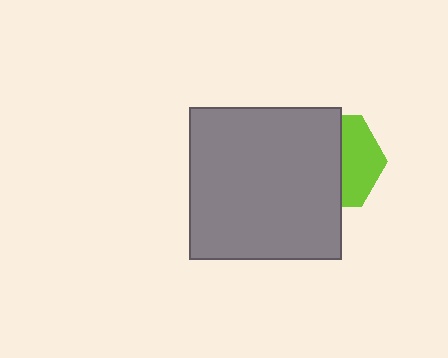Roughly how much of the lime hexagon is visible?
A small part of it is visible (roughly 42%).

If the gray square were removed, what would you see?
You would see the complete lime hexagon.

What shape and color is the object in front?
The object in front is a gray square.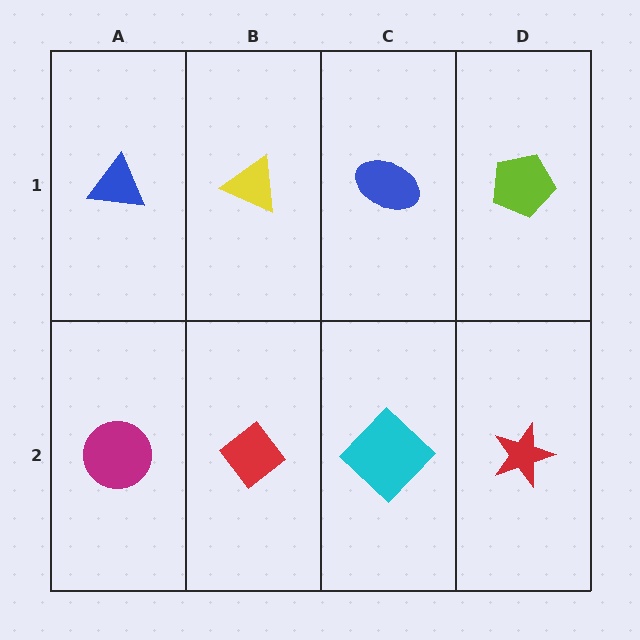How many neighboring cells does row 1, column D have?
2.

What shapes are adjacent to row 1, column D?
A red star (row 2, column D), a blue ellipse (row 1, column C).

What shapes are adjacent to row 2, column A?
A blue triangle (row 1, column A), a red diamond (row 2, column B).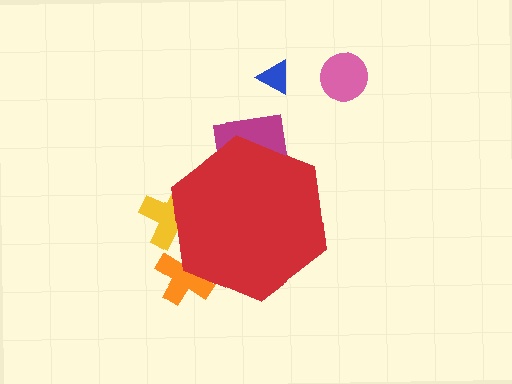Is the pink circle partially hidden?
No, the pink circle is fully visible.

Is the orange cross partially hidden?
Yes, the orange cross is partially hidden behind the red hexagon.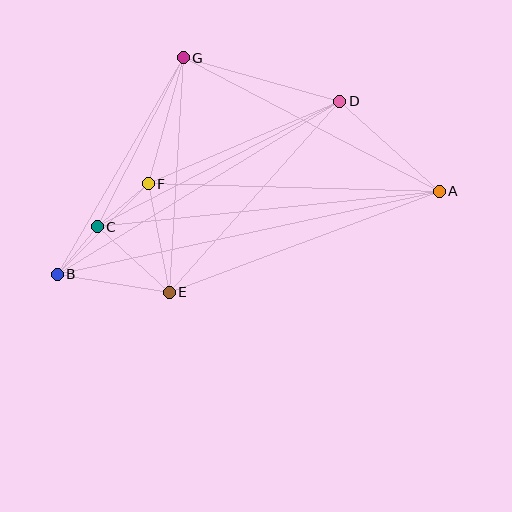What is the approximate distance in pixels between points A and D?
The distance between A and D is approximately 134 pixels.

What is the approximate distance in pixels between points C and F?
The distance between C and F is approximately 67 pixels.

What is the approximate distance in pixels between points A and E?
The distance between A and E is approximately 288 pixels.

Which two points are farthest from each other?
Points A and B are farthest from each other.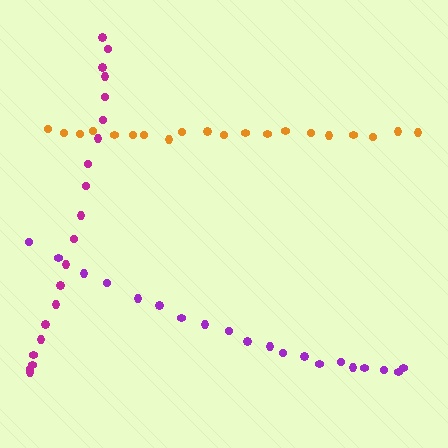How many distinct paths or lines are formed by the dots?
There are 3 distinct paths.